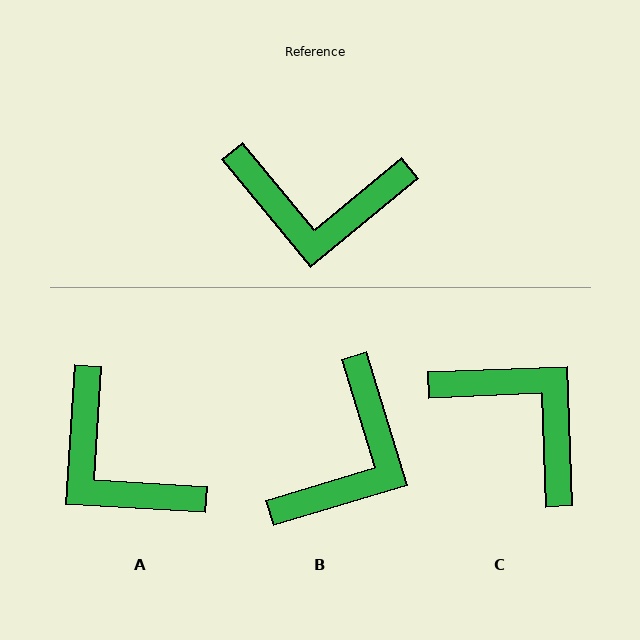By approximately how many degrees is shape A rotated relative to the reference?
Approximately 43 degrees clockwise.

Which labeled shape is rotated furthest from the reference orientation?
C, about 143 degrees away.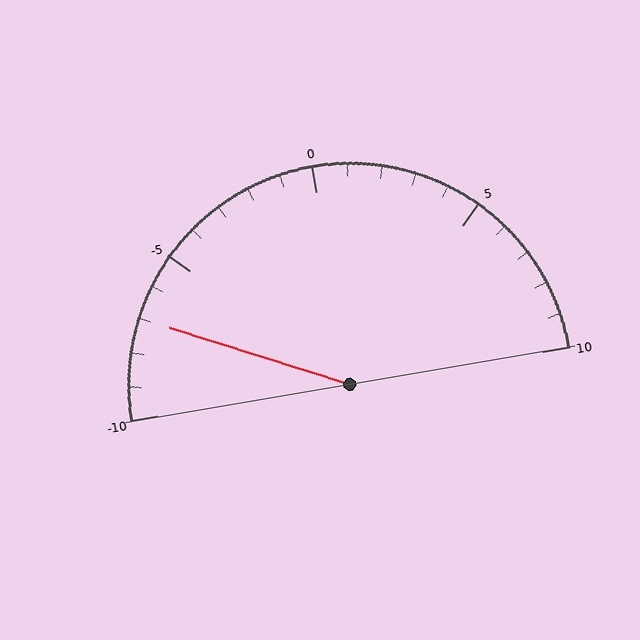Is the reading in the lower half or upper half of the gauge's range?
The reading is in the lower half of the range (-10 to 10).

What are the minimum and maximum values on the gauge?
The gauge ranges from -10 to 10.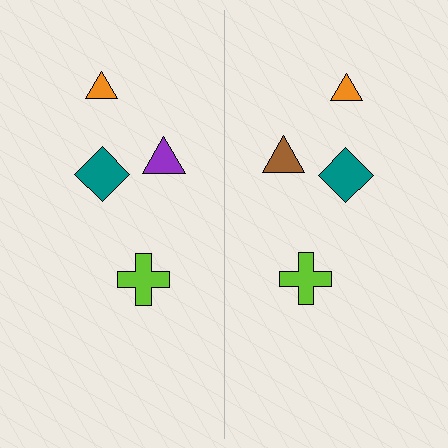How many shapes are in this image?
There are 8 shapes in this image.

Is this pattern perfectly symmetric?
No, the pattern is not perfectly symmetric. The brown triangle on the right side breaks the symmetry — its mirror counterpart is purple.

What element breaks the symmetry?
The brown triangle on the right side breaks the symmetry — its mirror counterpart is purple.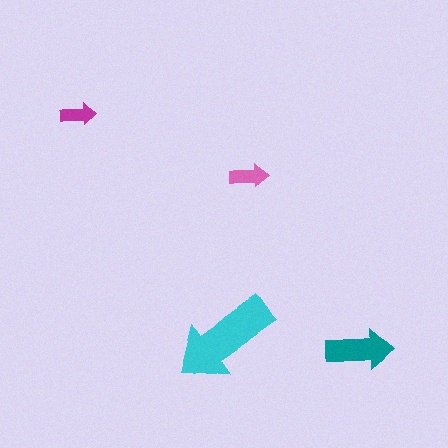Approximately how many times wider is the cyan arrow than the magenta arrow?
About 3 times wider.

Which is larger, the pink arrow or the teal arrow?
The teal one.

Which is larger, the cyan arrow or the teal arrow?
The cyan one.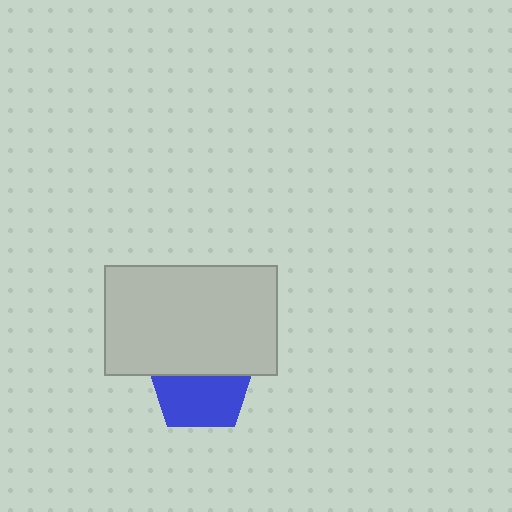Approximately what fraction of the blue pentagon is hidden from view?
Roughly 45% of the blue pentagon is hidden behind the light gray rectangle.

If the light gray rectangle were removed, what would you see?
You would see the complete blue pentagon.